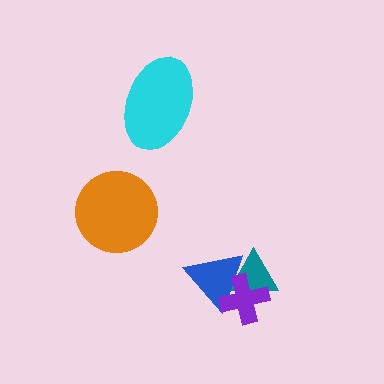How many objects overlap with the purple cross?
2 objects overlap with the purple cross.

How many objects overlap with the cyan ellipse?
0 objects overlap with the cyan ellipse.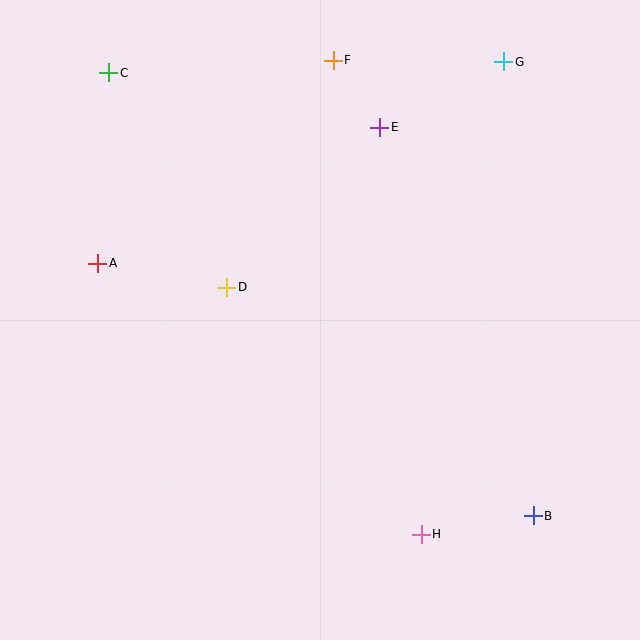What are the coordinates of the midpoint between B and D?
The midpoint between B and D is at (380, 402).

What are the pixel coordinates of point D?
Point D is at (227, 287).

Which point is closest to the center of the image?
Point D at (227, 287) is closest to the center.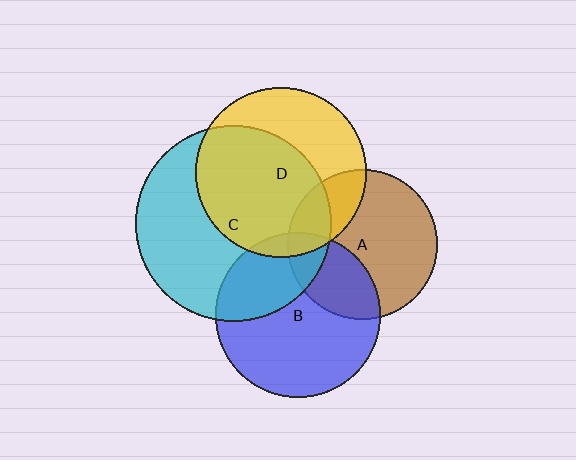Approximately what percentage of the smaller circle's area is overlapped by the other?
Approximately 20%.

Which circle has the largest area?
Circle C (cyan).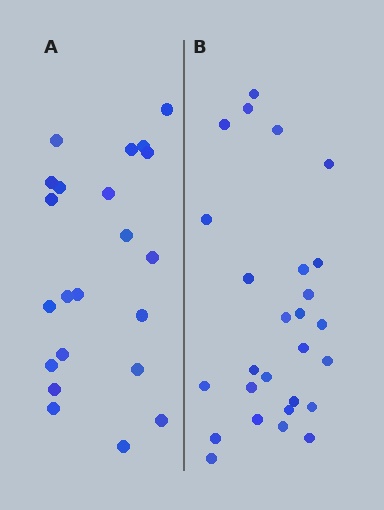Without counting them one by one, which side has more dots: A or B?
Region B (the right region) has more dots.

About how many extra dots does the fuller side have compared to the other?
Region B has about 5 more dots than region A.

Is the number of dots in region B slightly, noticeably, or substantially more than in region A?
Region B has only slightly more — the two regions are fairly close. The ratio is roughly 1.2 to 1.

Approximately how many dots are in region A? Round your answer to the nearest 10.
About 20 dots. (The exact count is 22, which rounds to 20.)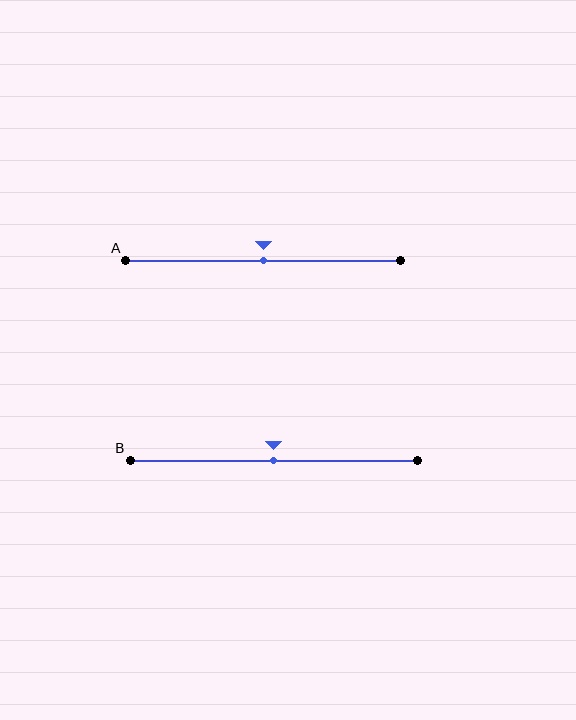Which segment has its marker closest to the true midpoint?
Segment A has its marker closest to the true midpoint.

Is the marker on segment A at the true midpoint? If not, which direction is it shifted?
Yes, the marker on segment A is at the true midpoint.